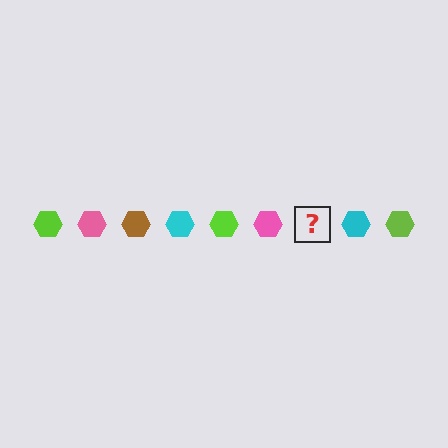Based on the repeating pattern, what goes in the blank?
The blank should be a brown hexagon.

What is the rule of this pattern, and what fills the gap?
The rule is that the pattern cycles through lime, pink, brown, cyan hexagons. The gap should be filled with a brown hexagon.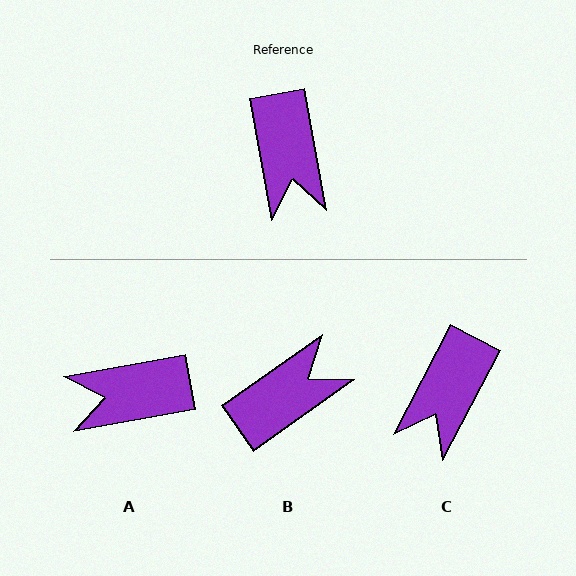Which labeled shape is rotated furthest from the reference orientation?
B, about 115 degrees away.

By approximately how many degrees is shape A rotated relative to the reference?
Approximately 90 degrees clockwise.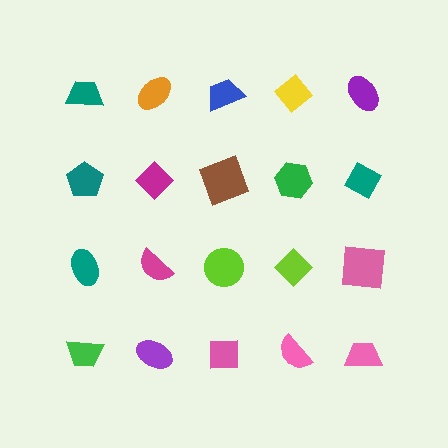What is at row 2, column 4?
A green hexagon.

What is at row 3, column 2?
A magenta semicircle.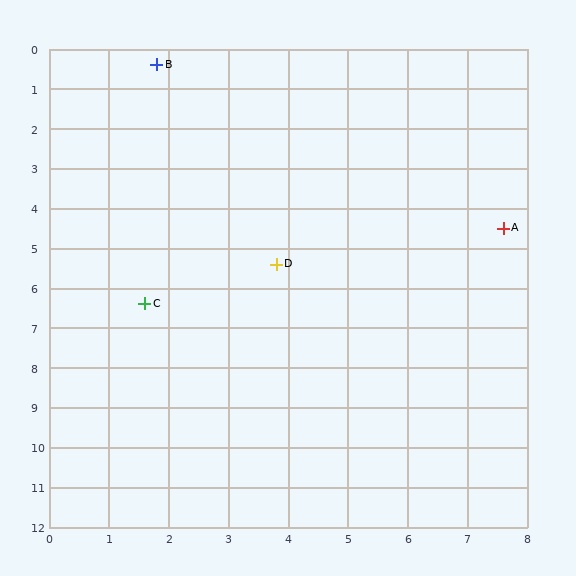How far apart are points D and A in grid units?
Points D and A are about 3.9 grid units apart.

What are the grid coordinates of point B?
Point B is at approximately (1.8, 0.4).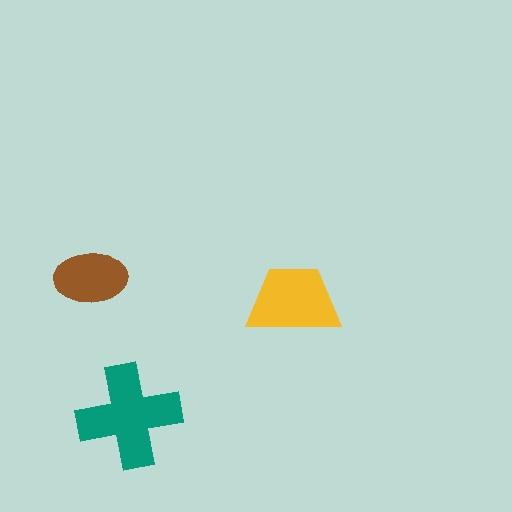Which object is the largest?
The teal cross.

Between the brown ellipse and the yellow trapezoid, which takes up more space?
The yellow trapezoid.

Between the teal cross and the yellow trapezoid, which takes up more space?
The teal cross.